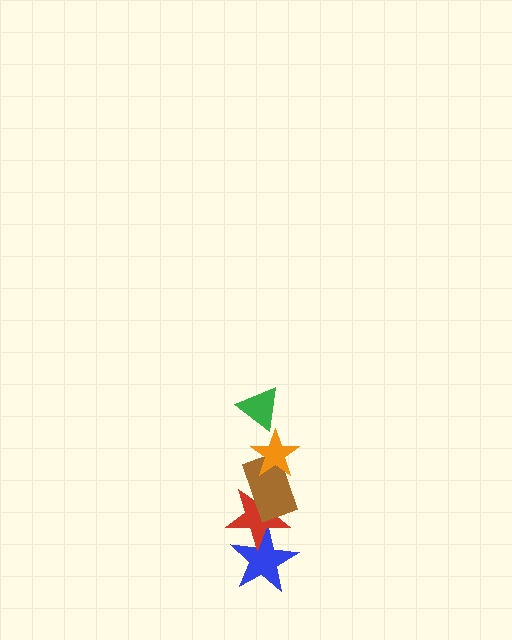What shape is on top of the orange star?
The green triangle is on top of the orange star.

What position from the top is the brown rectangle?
The brown rectangle is 3rd from the top.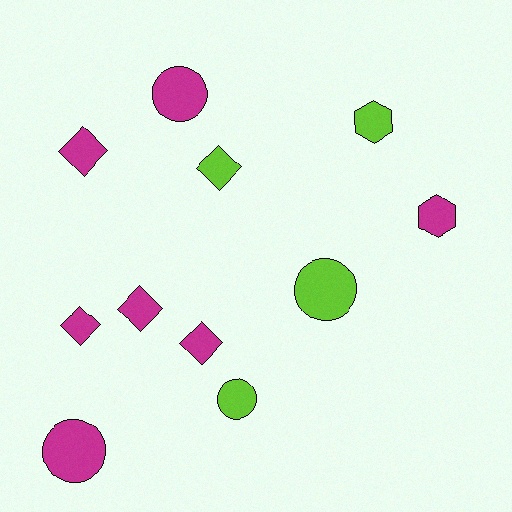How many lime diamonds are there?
There is 1 lime diamond.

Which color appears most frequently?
Magenta, with 7 objects.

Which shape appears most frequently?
Diamond, with 5 objects.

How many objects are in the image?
There are 11 objects.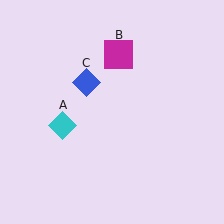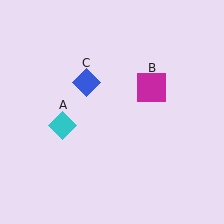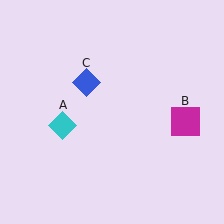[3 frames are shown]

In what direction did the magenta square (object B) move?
The magenta square (object B) moved down and to the right.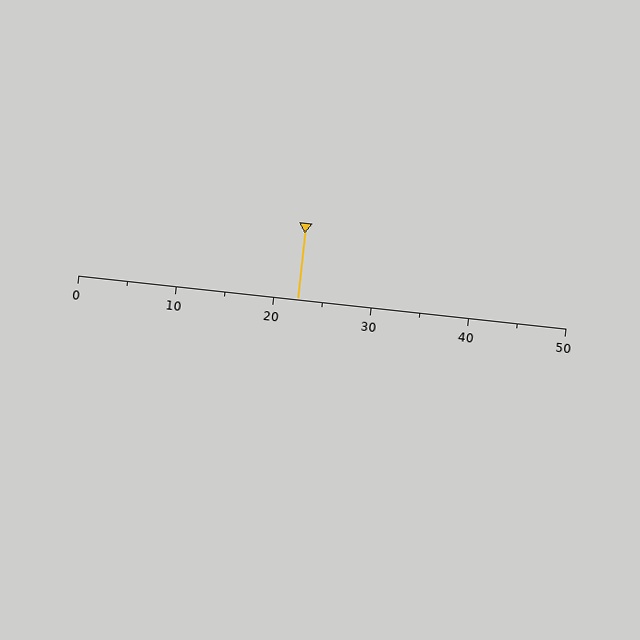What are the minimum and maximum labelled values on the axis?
The axis runs from 0 to 50.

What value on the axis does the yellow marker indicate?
The marker indicates approximately 22.5.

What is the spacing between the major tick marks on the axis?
The major ticks are spaced 10 apart.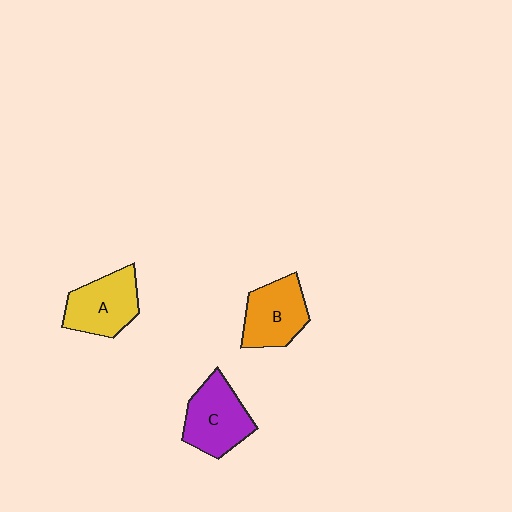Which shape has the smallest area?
Shape B (orange).